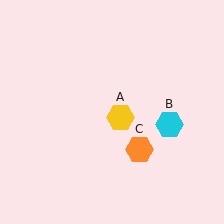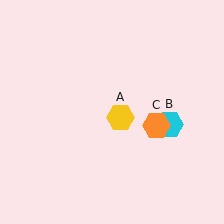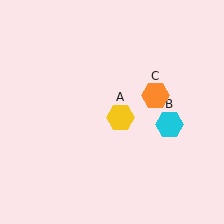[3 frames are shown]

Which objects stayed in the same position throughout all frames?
Yellow hexagon (object A) and cyan hexagon (object B) remained stationary.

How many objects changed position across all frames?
1 object changed position: orange hexagon (object C).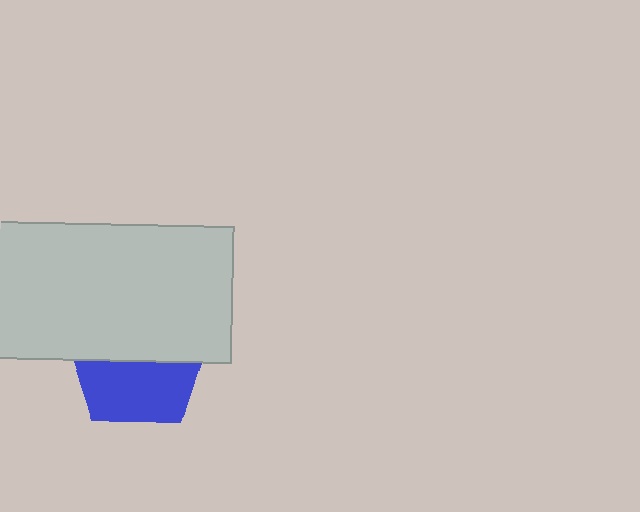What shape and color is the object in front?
The object in front is a light gray rectangle.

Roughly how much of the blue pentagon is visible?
About half of it is visible (roughly 48%).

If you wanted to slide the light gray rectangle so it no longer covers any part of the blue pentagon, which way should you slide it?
Slide it up — that is the most direct way to separate the two shapes.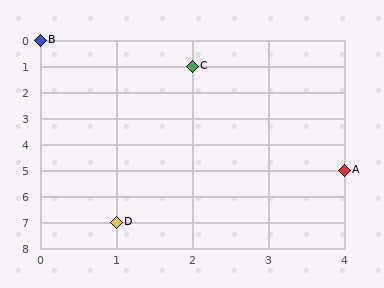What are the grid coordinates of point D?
Point D is at grid coordinates (1, 7).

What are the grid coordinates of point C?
Point C is at grid coordinates (2, 1).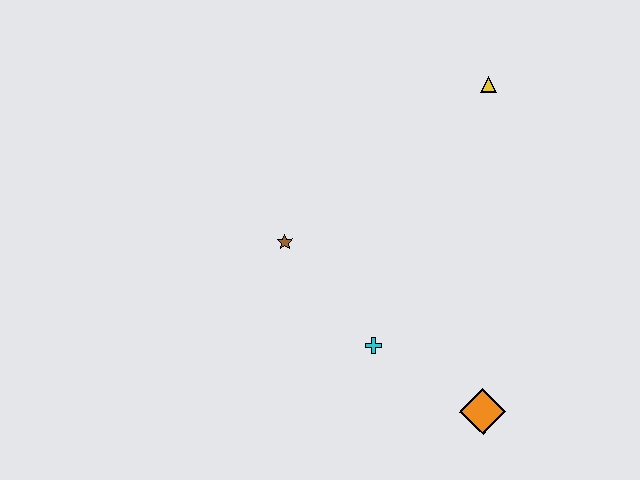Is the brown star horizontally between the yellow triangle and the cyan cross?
No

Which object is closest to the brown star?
The cyan cross is closest to the brown star.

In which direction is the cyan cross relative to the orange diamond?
The cyan cross is to the left of the orange diamond.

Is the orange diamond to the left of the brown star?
No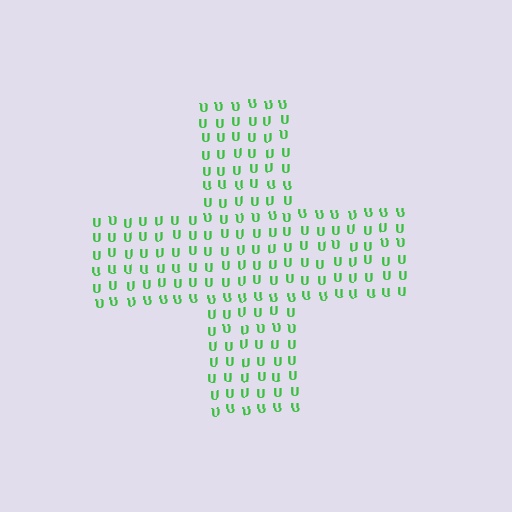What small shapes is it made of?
It is made of small letter U's.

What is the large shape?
The large shape is a cross.